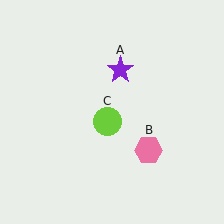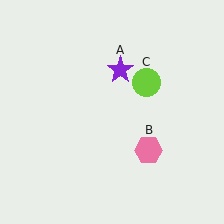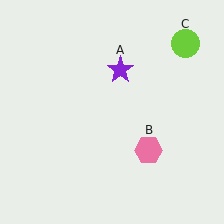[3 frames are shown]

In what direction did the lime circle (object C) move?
The lime circle (object C) moved up and to the right.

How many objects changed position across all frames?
1 object changed position: lime circle (object C).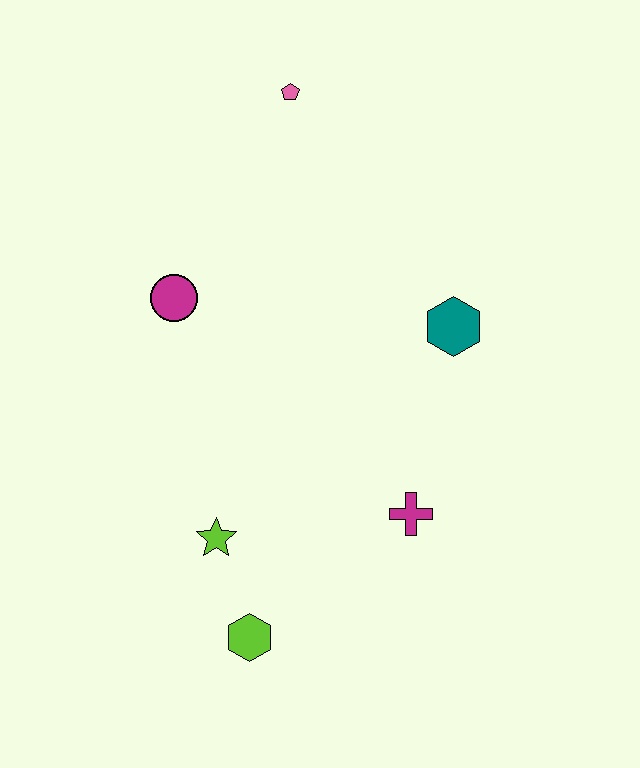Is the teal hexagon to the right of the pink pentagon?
Yes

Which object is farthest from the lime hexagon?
The pink pentagon is farthest from the lime hexagon.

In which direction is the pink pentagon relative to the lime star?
The pink pentagon is above the lime star.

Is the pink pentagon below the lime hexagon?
No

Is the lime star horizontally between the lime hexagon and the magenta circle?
Yes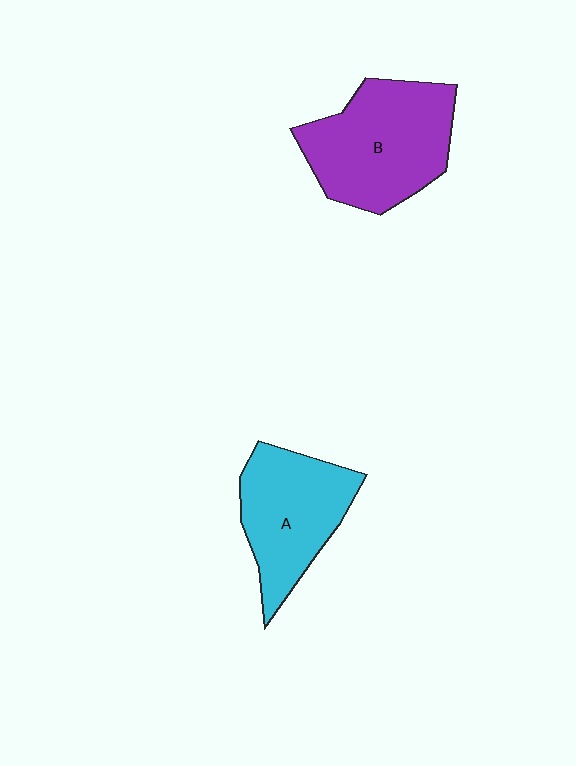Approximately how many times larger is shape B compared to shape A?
Approximately 1.2 times.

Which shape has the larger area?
Shape B (purple).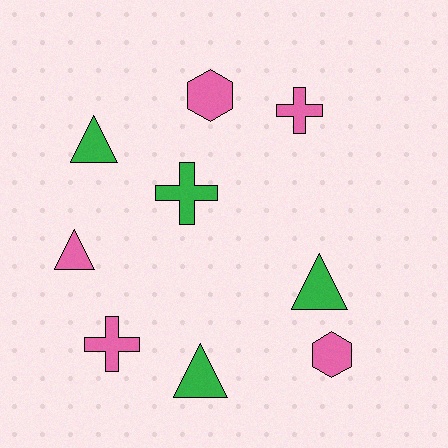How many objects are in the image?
There are 9 objects.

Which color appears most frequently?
Pink, with 5 objects.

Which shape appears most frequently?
Triangle, with 4 objects.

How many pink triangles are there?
There is 1 pink triangle.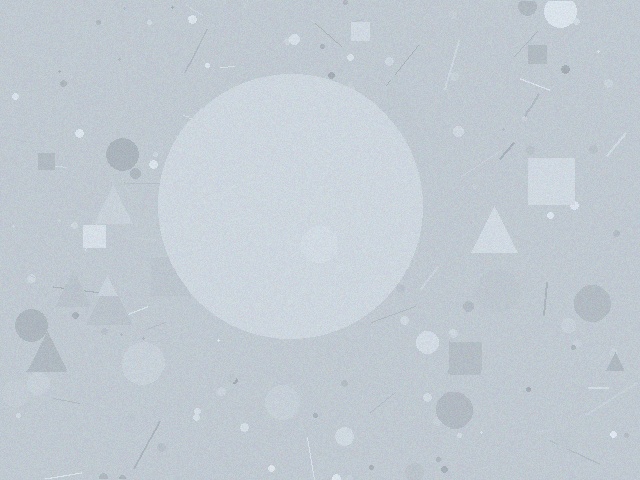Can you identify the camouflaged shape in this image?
The camouflaged shape is a circle.